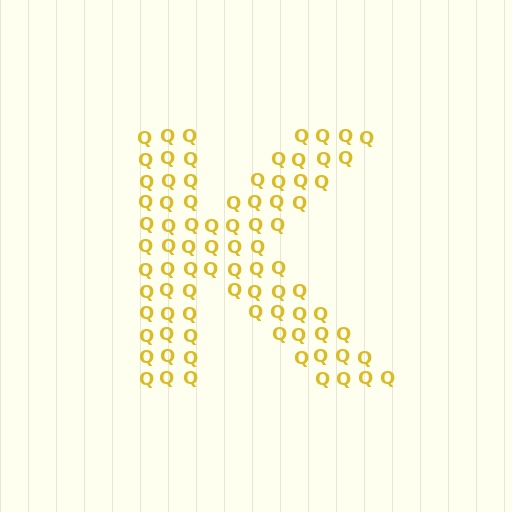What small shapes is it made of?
It is made of small letter Q's.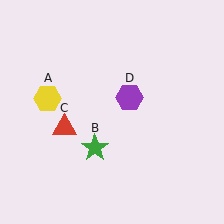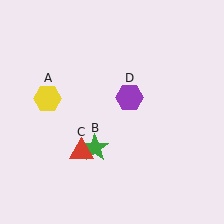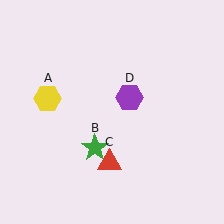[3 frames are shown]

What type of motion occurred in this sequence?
The red triangle (object C) rotated counterclockwise around the center of the scene.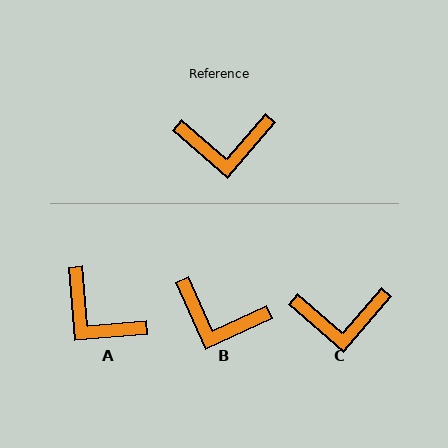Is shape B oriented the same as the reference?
No, it is off by about 24 degrees.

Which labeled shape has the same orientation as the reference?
C.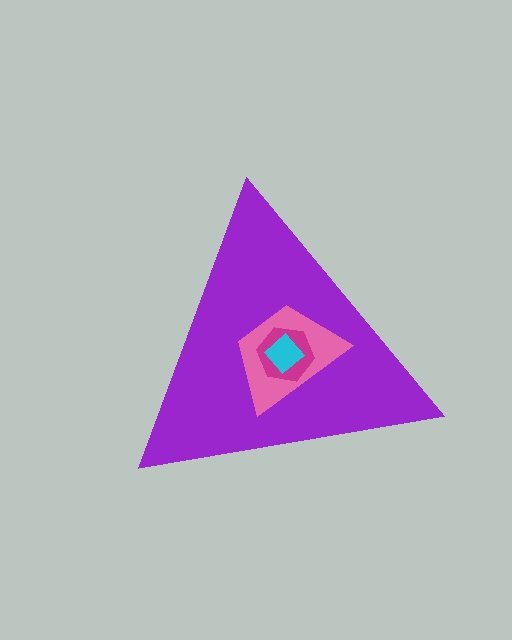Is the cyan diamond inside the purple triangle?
Yes.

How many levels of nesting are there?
4.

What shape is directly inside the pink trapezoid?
The magenta hexagon.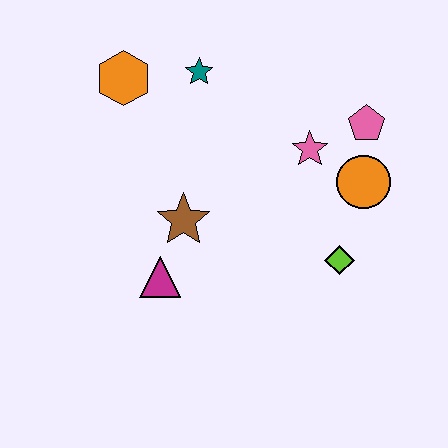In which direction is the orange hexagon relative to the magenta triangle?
The orange hexagon is above the magenta triangle.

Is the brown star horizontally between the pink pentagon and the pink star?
No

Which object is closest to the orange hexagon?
The teal star is closest to the orange hexagon.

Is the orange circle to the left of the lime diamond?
No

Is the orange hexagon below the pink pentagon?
No